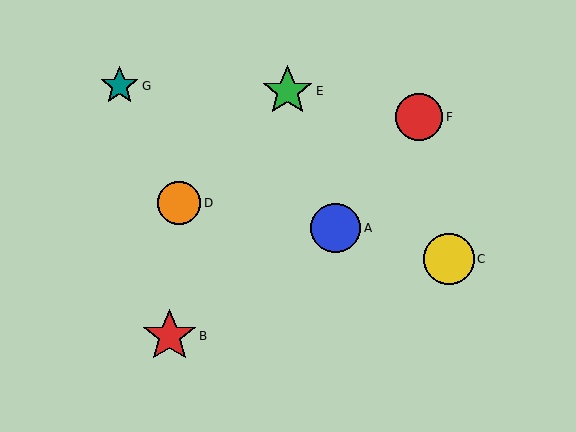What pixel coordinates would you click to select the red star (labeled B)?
Click at (169, 336) to select the red star B.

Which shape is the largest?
The red star (labeled B) is the largest.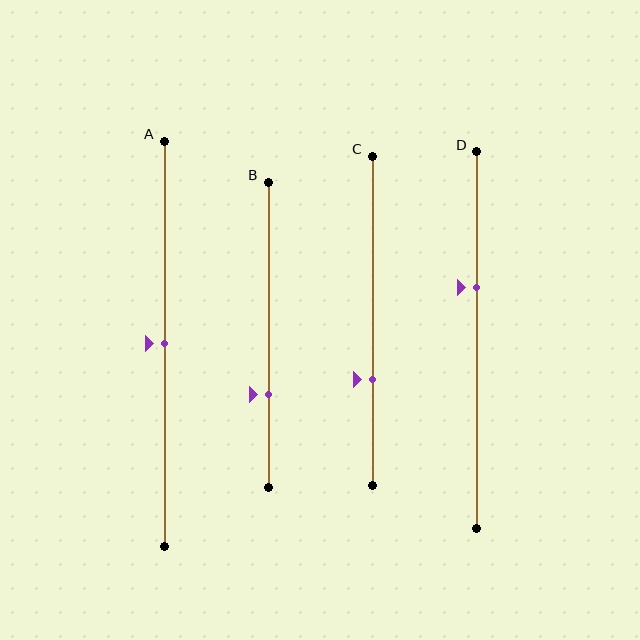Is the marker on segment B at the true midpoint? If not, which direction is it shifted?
No, the marker on segment B is shifted downward by about 19% of the segment length.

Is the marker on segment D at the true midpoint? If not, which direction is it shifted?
No, the marker on segment D is shifted upward by about 14% of the segment length.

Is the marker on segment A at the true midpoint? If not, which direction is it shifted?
Yes, the marker on segment A is at the true midpoint.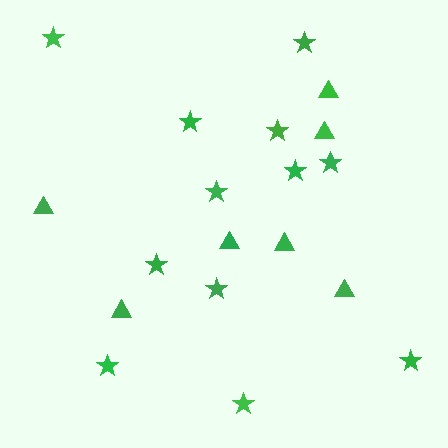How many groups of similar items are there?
There are 2 groups: one group of stars (12) and one group of triangles (7).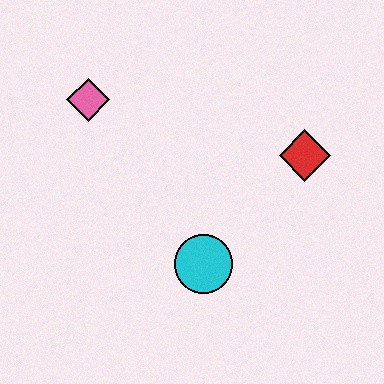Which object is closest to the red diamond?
The cyan circle is closest to the red diamond.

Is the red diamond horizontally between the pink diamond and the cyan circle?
No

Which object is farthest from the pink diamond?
The red diamond is farthest from the pink diamond.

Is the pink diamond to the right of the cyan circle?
No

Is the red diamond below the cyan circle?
No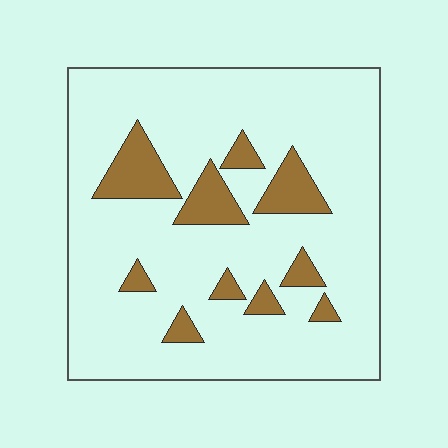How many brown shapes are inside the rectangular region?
10.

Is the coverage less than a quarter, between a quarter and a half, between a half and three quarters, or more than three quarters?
Less than a quarter.